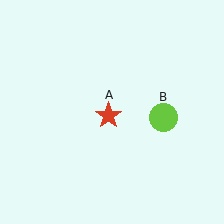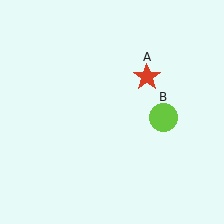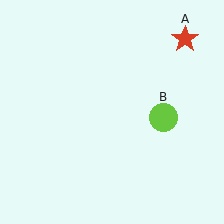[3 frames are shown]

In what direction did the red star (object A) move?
The red star (object A) moved up and to the right.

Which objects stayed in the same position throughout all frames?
Lime circle (object B) remained stationary.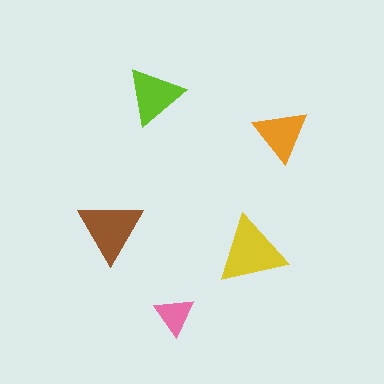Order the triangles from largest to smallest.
the yellow one, the brown one, the lime one, the orange one, the pink one.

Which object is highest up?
The lime triangle is topmost.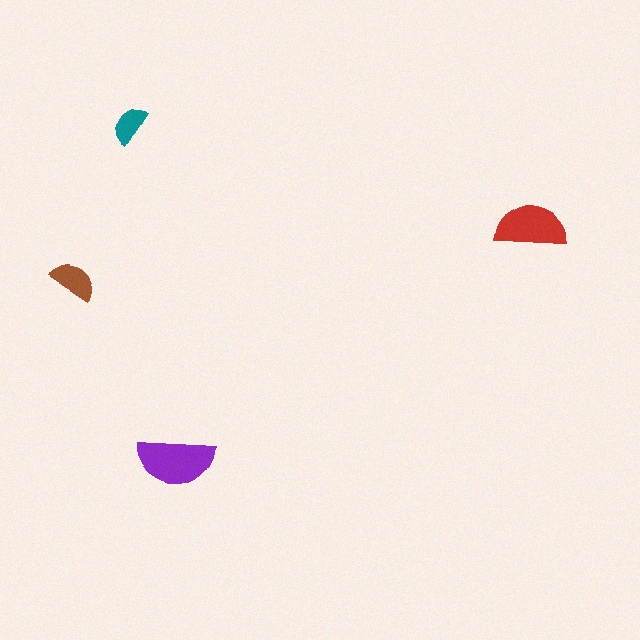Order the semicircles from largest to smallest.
the purple one, the red one, the brown one, the teal one.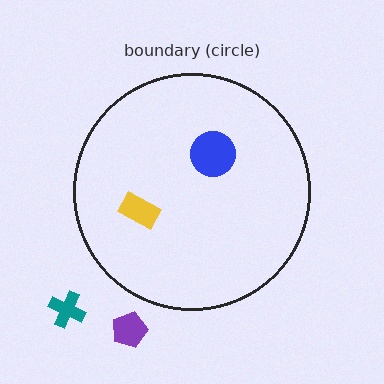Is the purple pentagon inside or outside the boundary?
Outside.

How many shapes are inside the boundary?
2 inside, 2 outside.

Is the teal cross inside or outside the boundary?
Outside.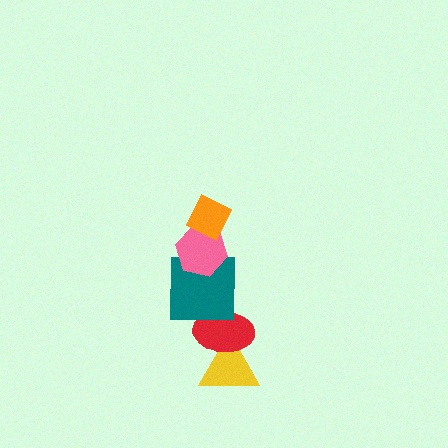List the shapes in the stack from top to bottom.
From top to bottom: the orange diamond, the pink hexagon, the teal square, the red ellipse, the yellow triangle.